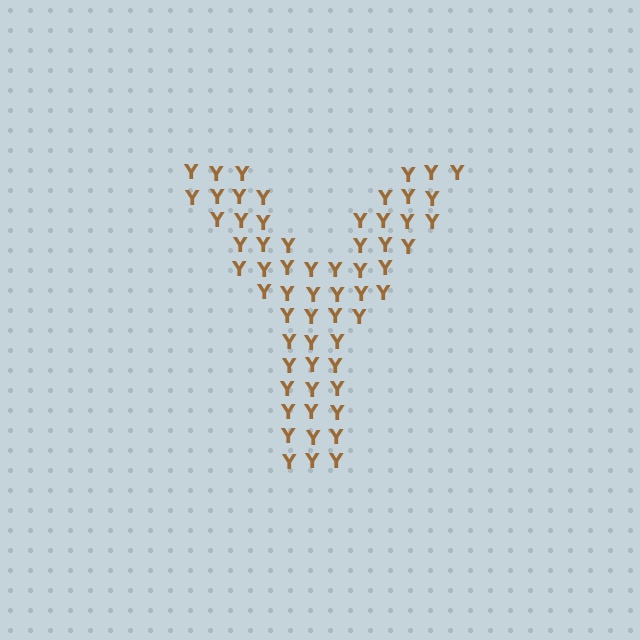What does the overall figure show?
The overall figure shows the letter Y.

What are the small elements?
The small elements are letter Y's.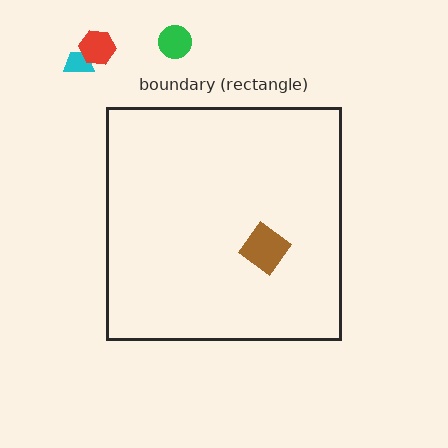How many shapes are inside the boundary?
1 inside, 3 outside.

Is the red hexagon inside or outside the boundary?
Outside.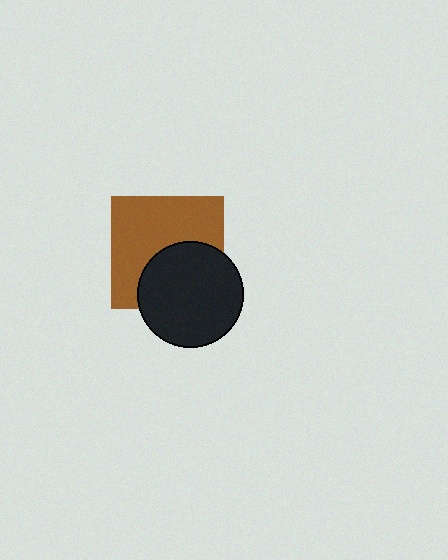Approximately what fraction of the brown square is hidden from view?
Roughly 41% of the brown square is hidden behind the black circle.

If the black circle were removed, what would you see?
You would see the complete brown square.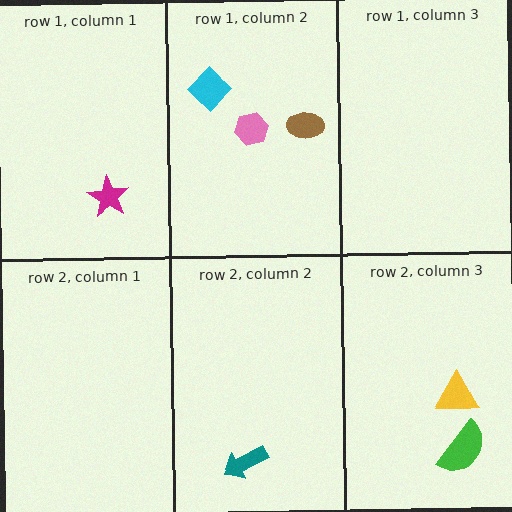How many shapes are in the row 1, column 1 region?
1.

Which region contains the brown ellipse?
The row 1, column 2 region.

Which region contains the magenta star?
The row 1, column 1 region.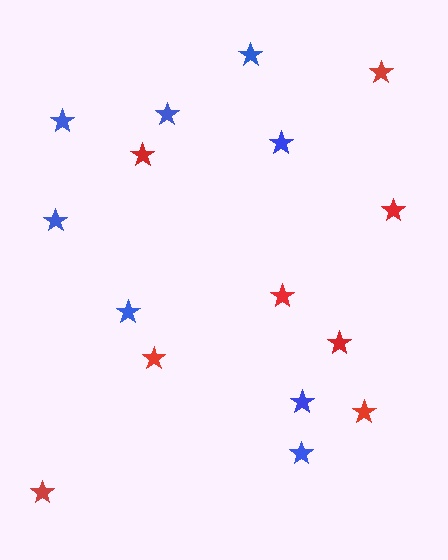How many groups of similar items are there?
There are 2 groups: one group of red stars (8) and one group of blue stars (8).